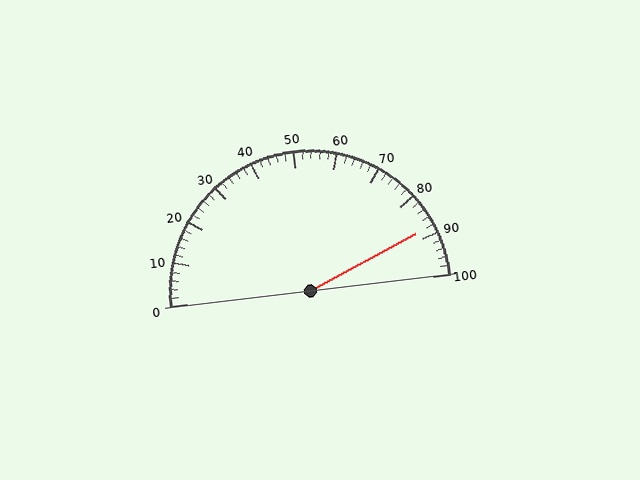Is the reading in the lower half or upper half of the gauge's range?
The reading is in the upper half of the range (0 to 100).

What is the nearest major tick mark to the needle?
The nearest major tick mark is 90.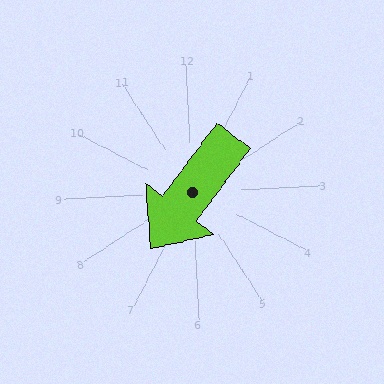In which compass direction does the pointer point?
Southwest.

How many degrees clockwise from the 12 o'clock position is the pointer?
Approximately 220 degrees.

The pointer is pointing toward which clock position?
Roughly 7 o'clock.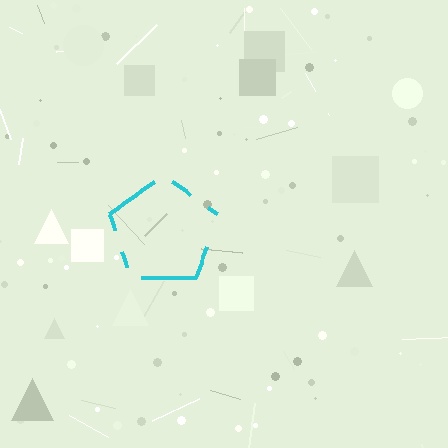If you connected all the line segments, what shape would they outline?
They would outline a pentagon.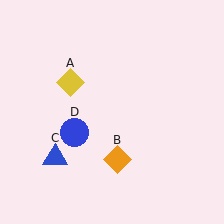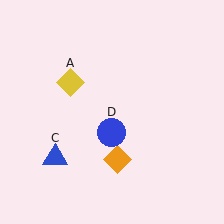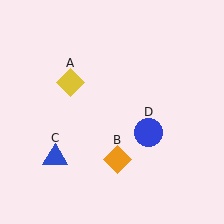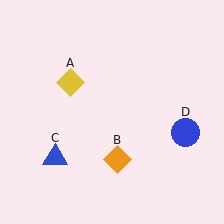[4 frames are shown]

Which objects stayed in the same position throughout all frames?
Yellow diamond (object A) and orange diamond (object B) and blue triangle (object C) remained stationary.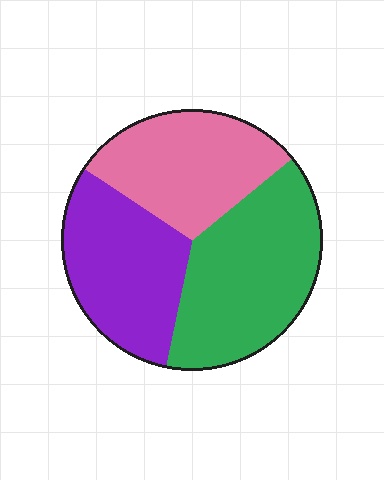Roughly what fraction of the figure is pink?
Pink covers roughly 30% of the figure.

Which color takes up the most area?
Green, at roughly 40%.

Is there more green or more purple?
Green.